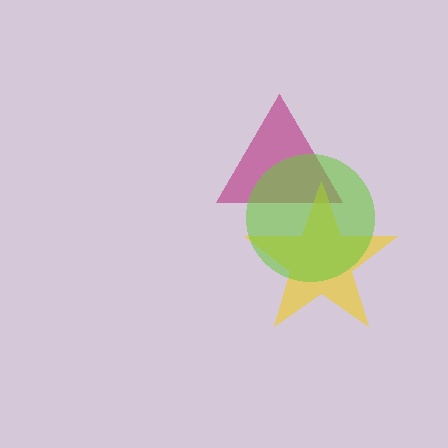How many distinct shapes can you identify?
There are 3 distinct shapes: a magenta triangle, a yellow star, a lime circle.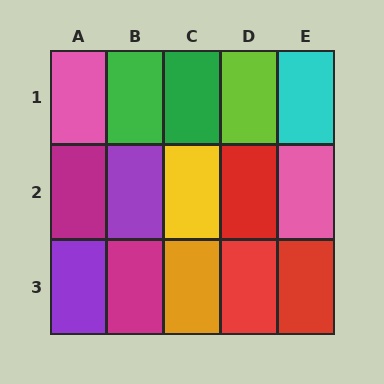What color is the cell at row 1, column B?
Green.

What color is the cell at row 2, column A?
Magenta.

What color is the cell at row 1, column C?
Green.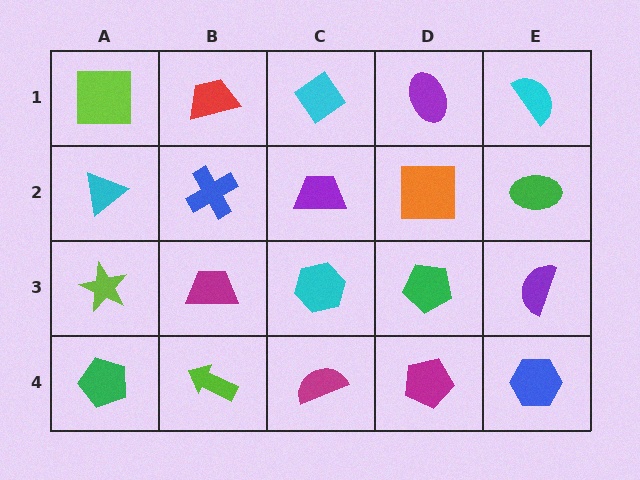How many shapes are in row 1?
5 shapes.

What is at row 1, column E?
A cyan semicircle.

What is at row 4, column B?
A lime arrow.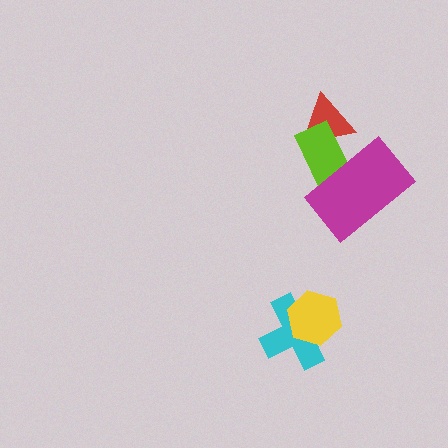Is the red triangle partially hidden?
Yes, it is partially covered by another shape.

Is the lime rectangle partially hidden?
Yes, it is partially covered by another shape.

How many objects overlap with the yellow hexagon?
1 object overlaps with the yellow hexagon.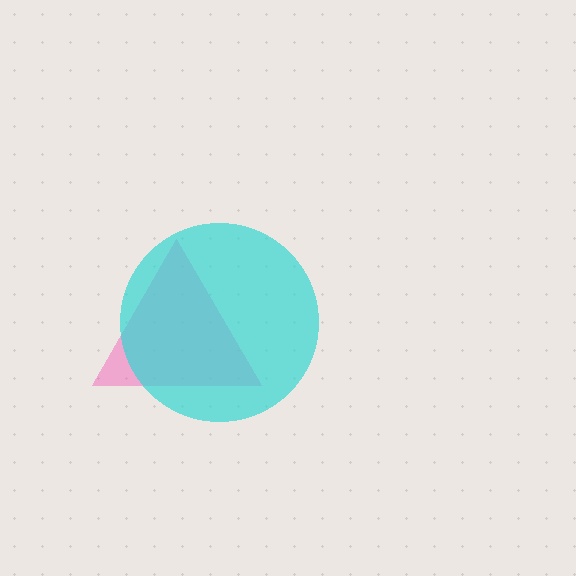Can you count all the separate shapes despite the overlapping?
Yes, there are 2 separate shapes.